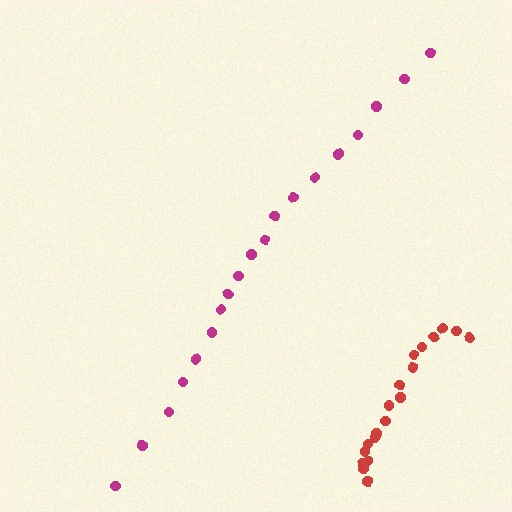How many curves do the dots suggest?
There are 2 distinct paths.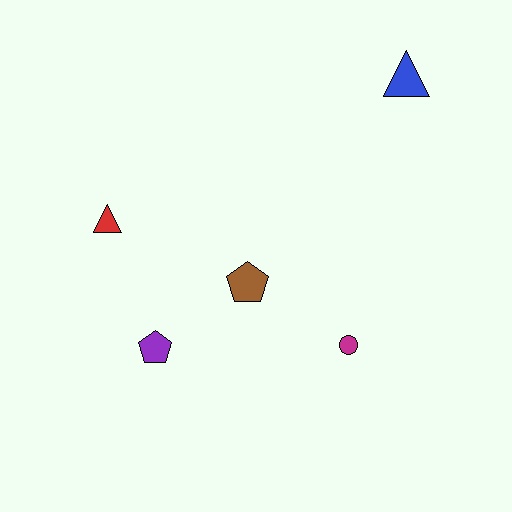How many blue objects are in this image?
There is 1 blue object.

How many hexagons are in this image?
There are no hexagons.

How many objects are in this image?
There are 5 objects.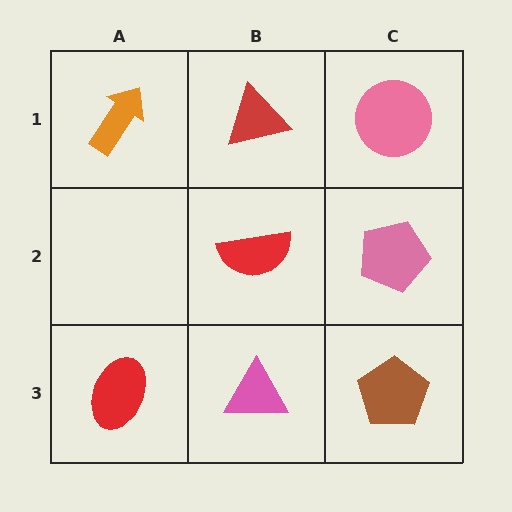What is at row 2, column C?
A pink pentagon.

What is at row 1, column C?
A pink circle.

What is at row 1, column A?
An orange arrow.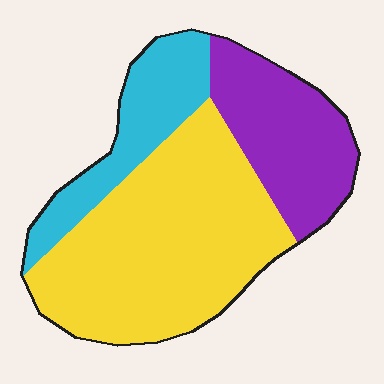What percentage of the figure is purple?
Purple takes up about one quarter (1/4) of the figure.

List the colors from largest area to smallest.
From largest to smallest: yellow, purple, cyan.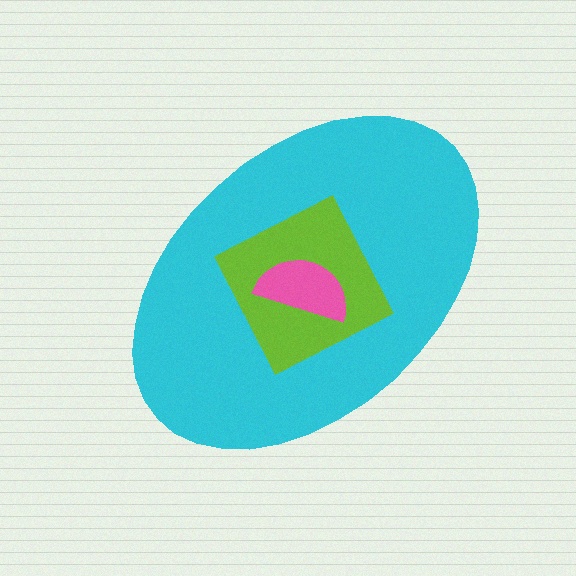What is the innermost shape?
The pink semicircle.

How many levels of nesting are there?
3.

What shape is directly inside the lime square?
The pink semicircle.